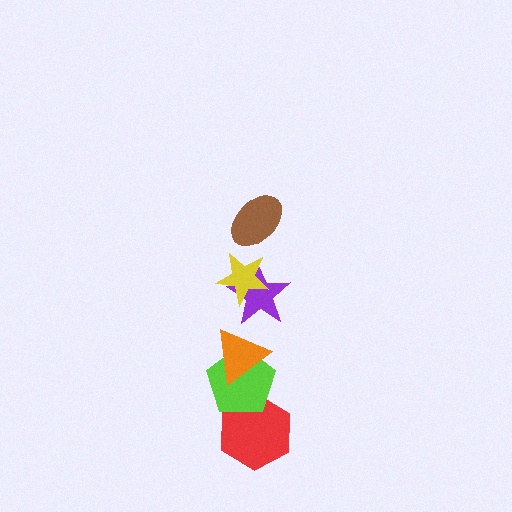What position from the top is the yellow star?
The yellow star is 2nd from the top.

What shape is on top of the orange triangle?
The purple star is on top of the orange triangle.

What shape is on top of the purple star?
The yellow star is on top of the purple star.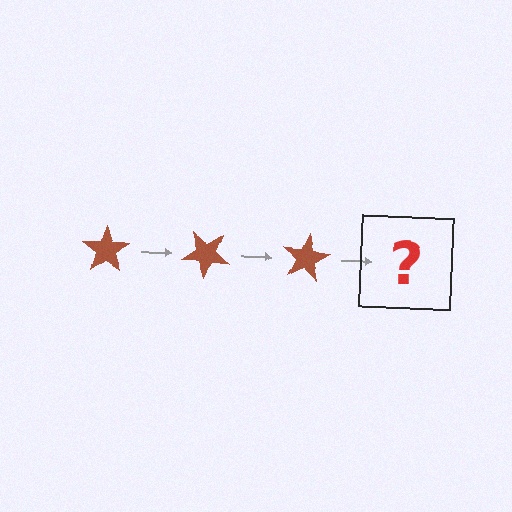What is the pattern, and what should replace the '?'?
The pattern is that the star rotates 40 degrees each step. The '?' should be a brown star rotated 120 degrees.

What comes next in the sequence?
The next element should be a brown star rotated 120 degrees.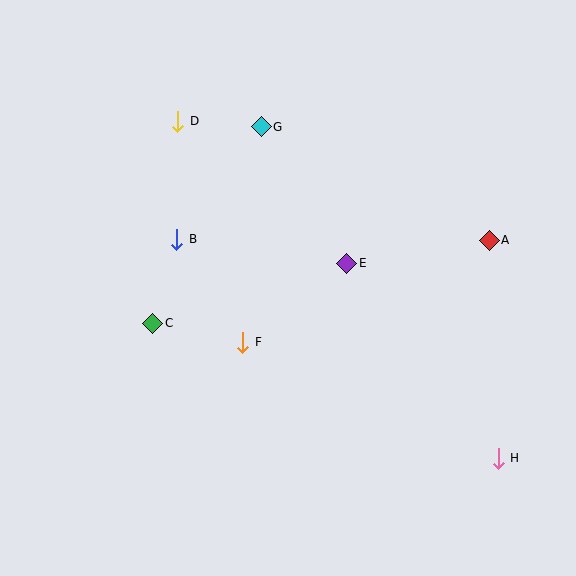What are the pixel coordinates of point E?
Point E is at (347, 263).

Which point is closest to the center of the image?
Point E at (347, 263) is closest to the center.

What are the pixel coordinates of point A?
Point A is at (489, 240).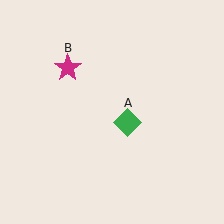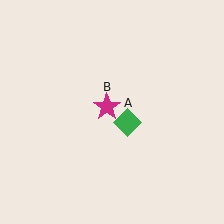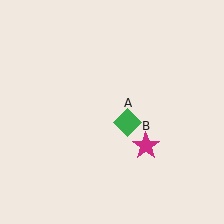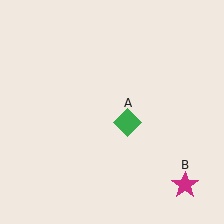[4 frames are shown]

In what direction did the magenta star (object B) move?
The magenta star (object B) moved down and to the right.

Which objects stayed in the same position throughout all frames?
Green diamond (object A) remained stationary.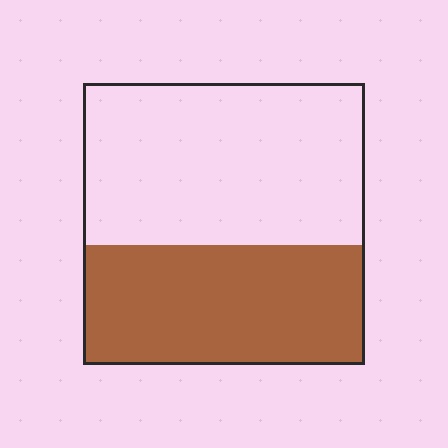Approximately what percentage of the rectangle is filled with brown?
Approximately 45%.